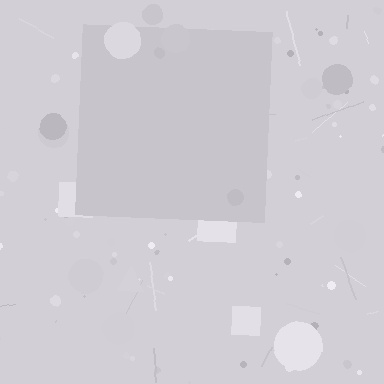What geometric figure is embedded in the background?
A square is embedded in the background.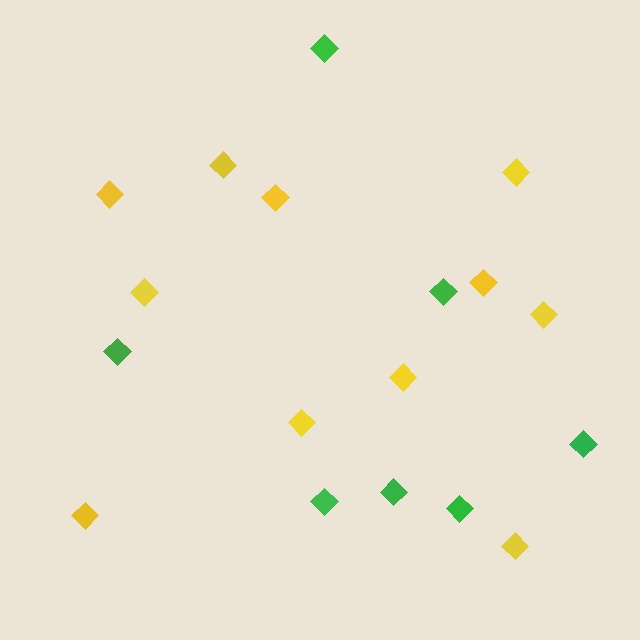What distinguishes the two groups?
There are 2 groups: one group of yellow diamonds (11) and one group of green diamonds (7).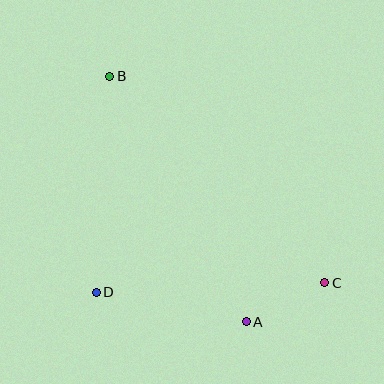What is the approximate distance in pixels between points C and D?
The distance between C and D is approximately 229 pixels.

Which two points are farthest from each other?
Points B and C are farthest from each other.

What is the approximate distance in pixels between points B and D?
The distance between B and D is approximately 216 pixels.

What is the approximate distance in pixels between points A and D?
The distance between A and D is approximately 153 pixels.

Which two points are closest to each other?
Points A and C are closest to each other.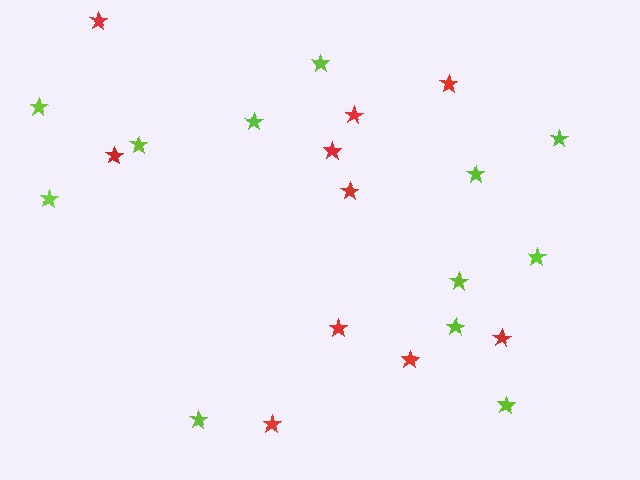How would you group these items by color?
There are 2 groups: one group of lime stars (12) and one group of red stars (10).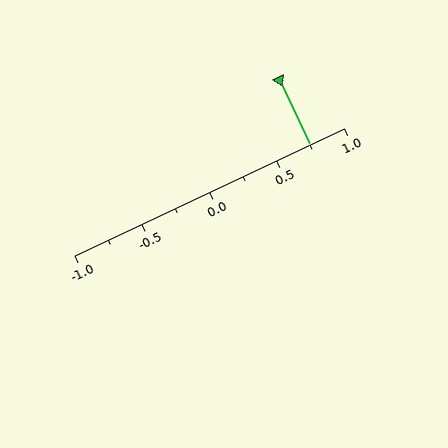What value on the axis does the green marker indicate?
The marker indicates approximately 0.75.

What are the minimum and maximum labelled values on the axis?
The axis runs from -1.0 to 1.0.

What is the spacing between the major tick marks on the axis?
The major ticks are spaced 0.5 apart.